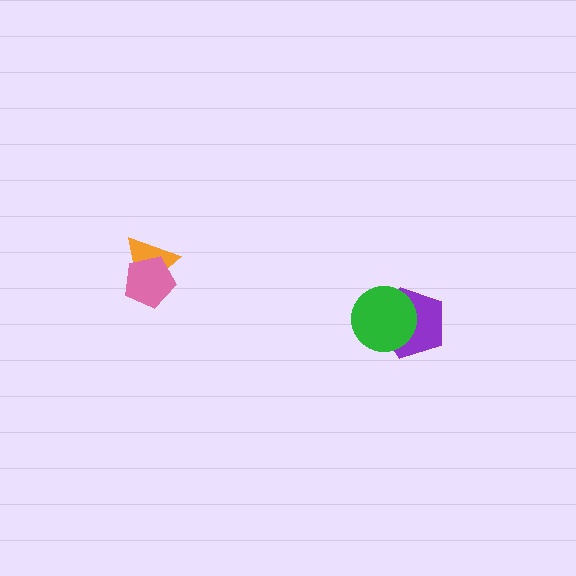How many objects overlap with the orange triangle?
1 object overlaps with the orange triangle.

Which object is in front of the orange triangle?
The pink pentagon is in front of the orange triangle.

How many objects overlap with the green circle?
1 object overlaps with the green circle.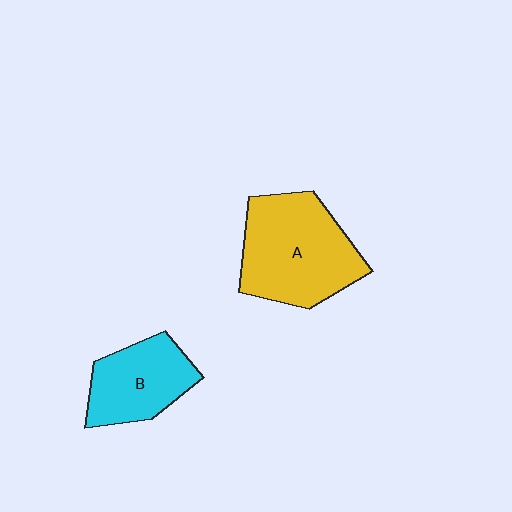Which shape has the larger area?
Shape A (yellow).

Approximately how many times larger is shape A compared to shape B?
Approximately 1.5 times.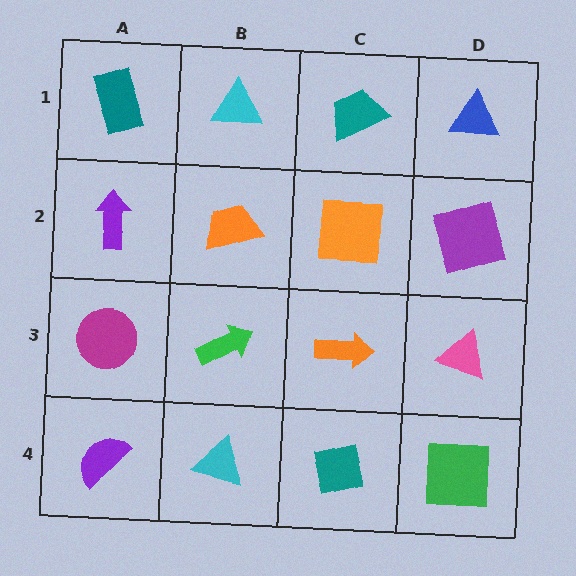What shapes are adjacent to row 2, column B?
A cyan triangle (row 1, column B), a green arrow (row 3, column B), a purple arrow (row 2, column A), an orange square (row 2, column C).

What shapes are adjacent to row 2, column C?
A teal trapezoid (row 1, column C), an orange arrow (row 3, column C), an orange trapezoid (row 2, column B), a purple square (row 2, column D).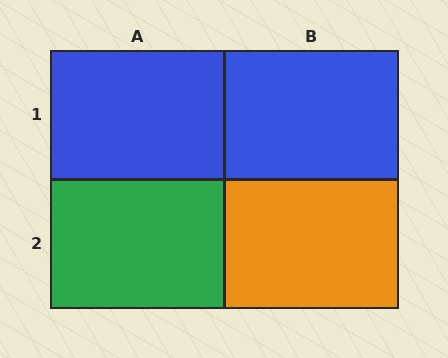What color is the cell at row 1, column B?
Blue.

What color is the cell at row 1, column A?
Blue.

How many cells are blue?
2 cells are blue.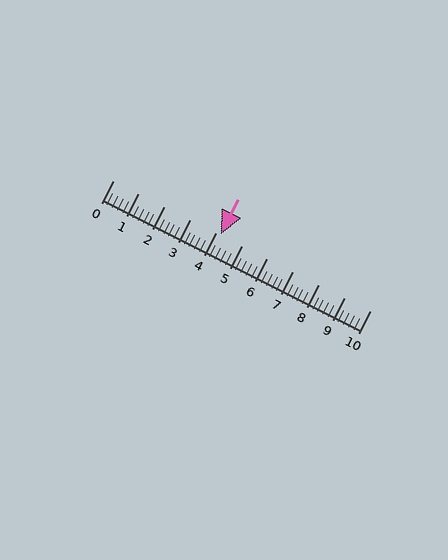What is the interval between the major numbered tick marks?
The major tick marks are spaced 1 units apart.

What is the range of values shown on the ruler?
The ruler shows values from 0 to 10.